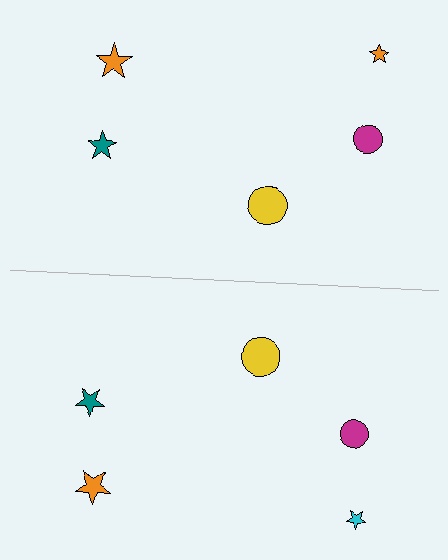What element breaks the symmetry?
The cyan star on the bottom side breaks the symmetry — its mirror counterpart is orange.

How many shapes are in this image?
There are 10 shapes in this image.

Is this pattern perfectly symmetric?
No, the pattern is not perfectly symmetric. The cyan star on the bottom side breaks the symmetry — its mirror counterpart is orange.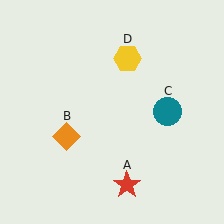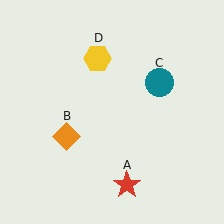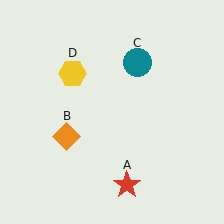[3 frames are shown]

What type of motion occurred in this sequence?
The teal circle (object C), yellow hexagon (object D) rotated counterclockwise around the center of the scene.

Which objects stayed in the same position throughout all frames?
Red star (object A) and orange diamond (object B) remained stationary.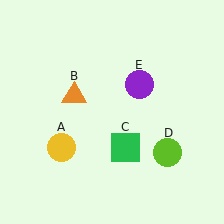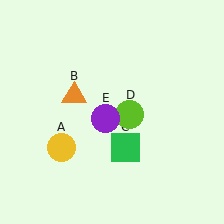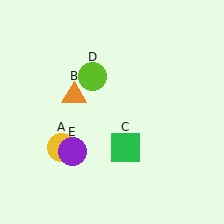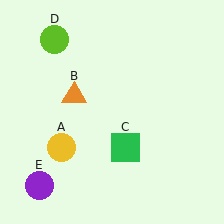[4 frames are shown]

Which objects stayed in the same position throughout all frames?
Yellow circle (object A) and orange triangle (object B) and green square (object C) remained stationary.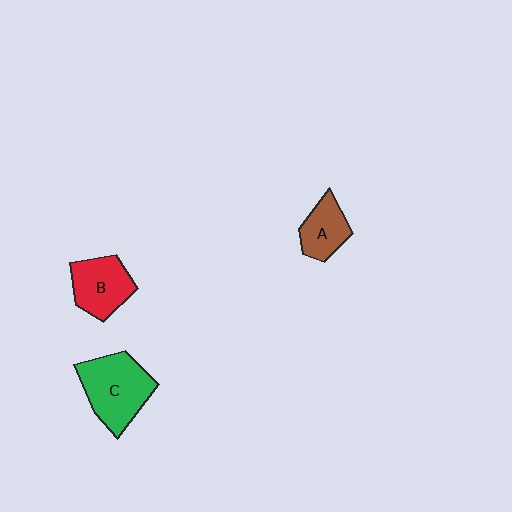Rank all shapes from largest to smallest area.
From largest to smallest: C (green), B (red), A (brown).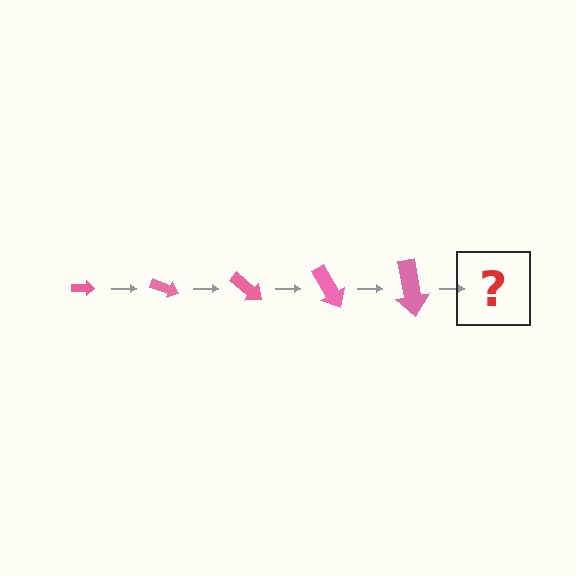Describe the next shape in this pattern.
It should be an arrow, larger than the previous one and rotated 100 degrees from the start.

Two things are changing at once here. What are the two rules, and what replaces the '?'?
The two rules are that the arrow grows larger each step and it rotates 20 degrees each step. The '?' should be an arrow, larger than the previous one and rotated 100 degrees from the start.